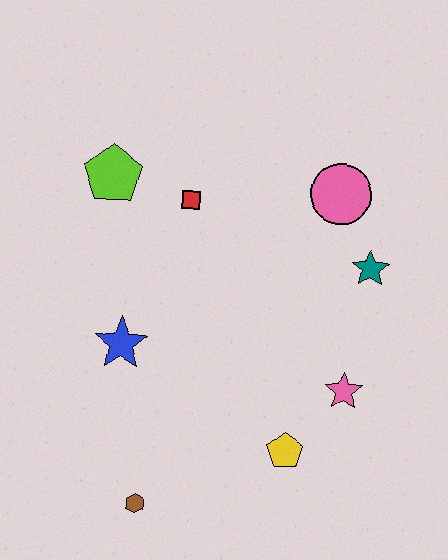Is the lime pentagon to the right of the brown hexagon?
No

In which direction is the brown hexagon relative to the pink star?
The brown hexagon is to the left of the pink star.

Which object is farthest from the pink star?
The lime pentagon is farthest from the pink star.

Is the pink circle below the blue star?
No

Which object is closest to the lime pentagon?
The red square is closest to the lime pentagon.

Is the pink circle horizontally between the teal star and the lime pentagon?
Yes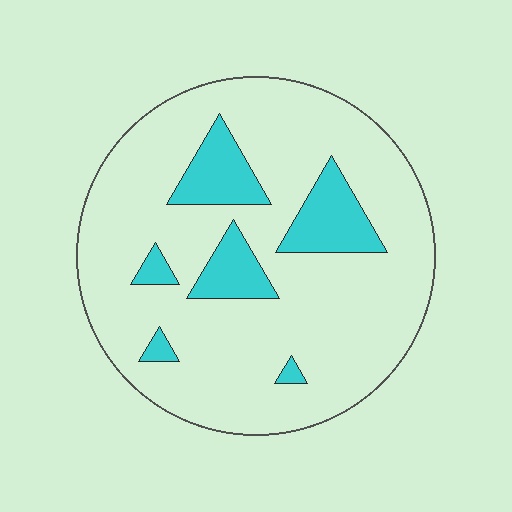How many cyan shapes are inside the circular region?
6.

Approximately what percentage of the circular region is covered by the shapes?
Approximately 15%.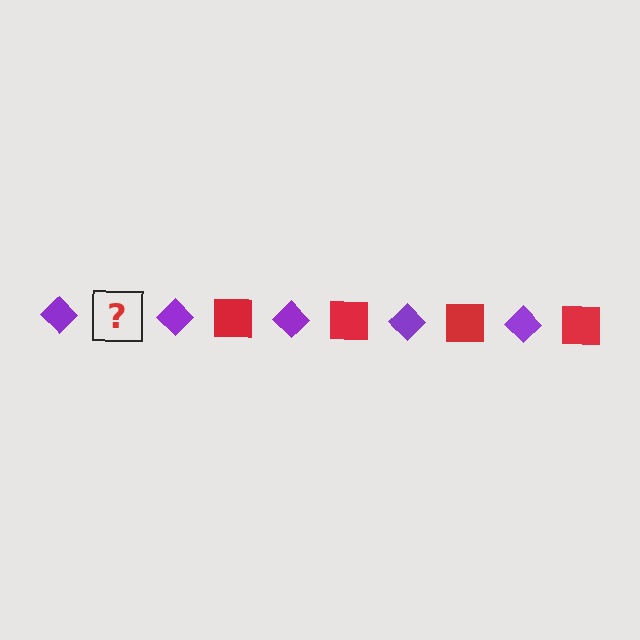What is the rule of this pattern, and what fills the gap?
The rule is that the pattern alternates between purple diamond and red square. The gap should be filled with a red square.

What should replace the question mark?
The question mark should be replaced with a red square.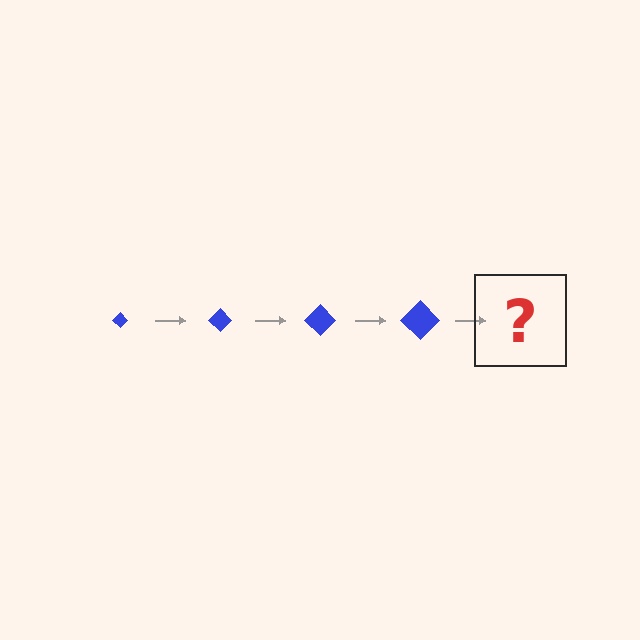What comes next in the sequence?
The next element should be a blue diamond, larger than the previous one.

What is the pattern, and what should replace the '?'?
The pattern is that the diamond gets progressively larger each step. The '?' should be a blue diamond, larger than the previous one.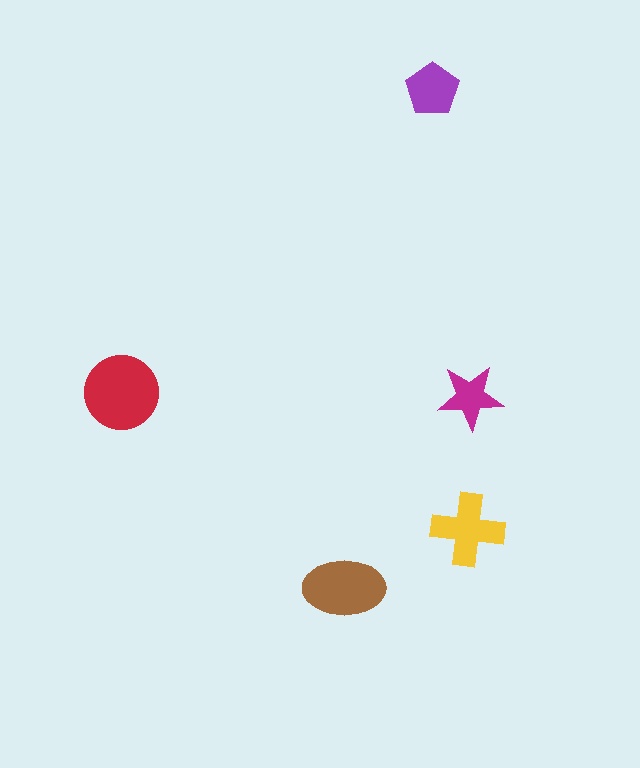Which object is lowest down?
The brown ellipse is bottommost.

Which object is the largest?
The red circle.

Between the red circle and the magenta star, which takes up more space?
The red circle.